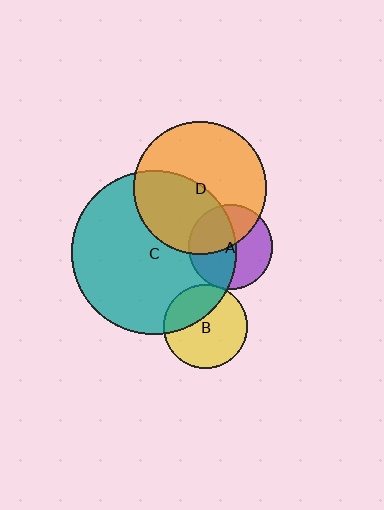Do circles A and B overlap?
Yes.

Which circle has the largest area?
Circle C (teal).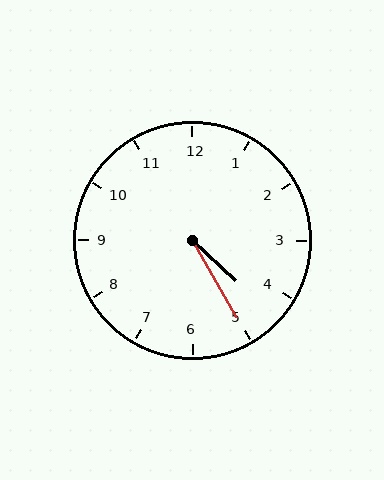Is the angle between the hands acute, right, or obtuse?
It is acute.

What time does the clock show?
4:25.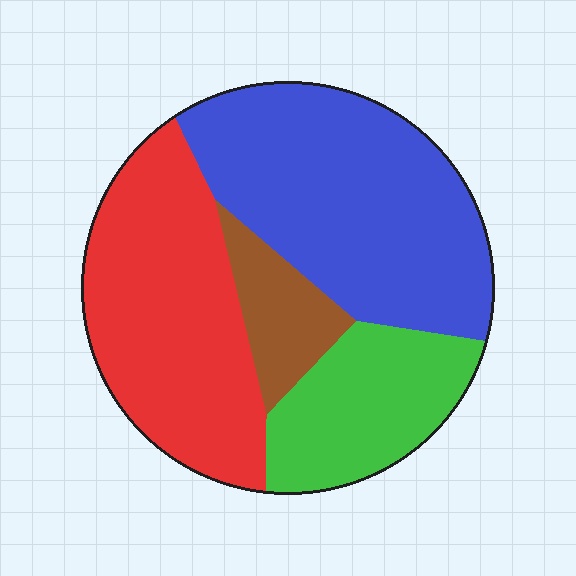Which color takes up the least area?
Brown, at roughly 10%.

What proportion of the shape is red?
Red takes up about one third (1/3) of the shape.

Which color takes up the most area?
Blue, at roughly 40%.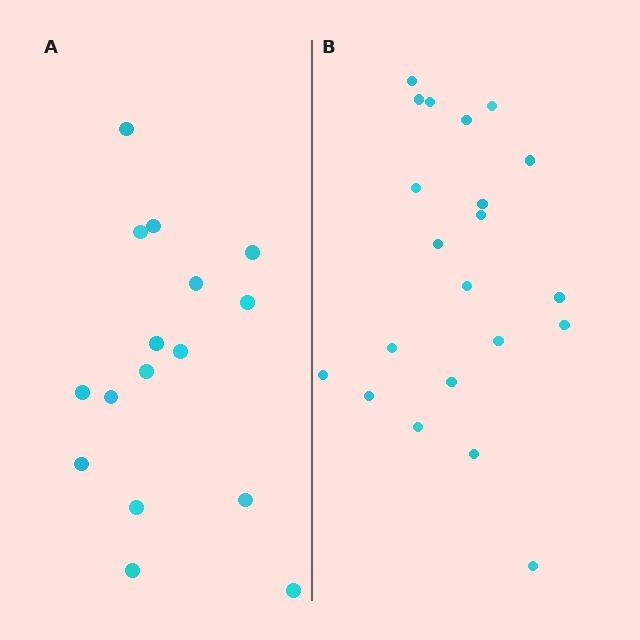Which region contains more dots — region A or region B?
Region B (the right region) has more dots.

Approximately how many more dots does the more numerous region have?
Region B has about 5 more dots than region A.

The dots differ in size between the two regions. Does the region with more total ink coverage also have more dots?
No. Region A has more total ink coverage because its dots are larger, but region B actually contains more individual dots. Total area can be misleading — the number of items is what matters here.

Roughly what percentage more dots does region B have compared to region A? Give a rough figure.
About 30% more.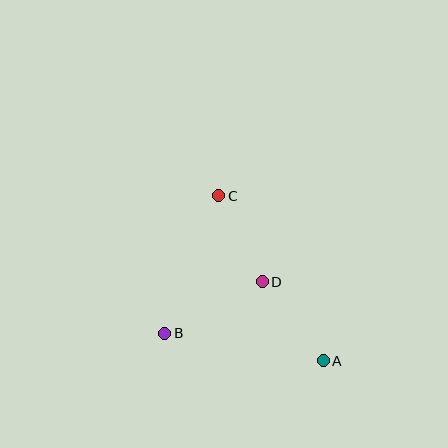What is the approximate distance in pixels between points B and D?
The distance between B and D is approximately 110 pixels.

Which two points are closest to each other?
Points C and D are closest to each other.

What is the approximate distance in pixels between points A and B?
The distance between A and B is approximately 161 pixels.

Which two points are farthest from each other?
Points A and C are farthest from each other.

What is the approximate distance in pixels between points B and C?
The distance between B and C is approximately 148 pixels.